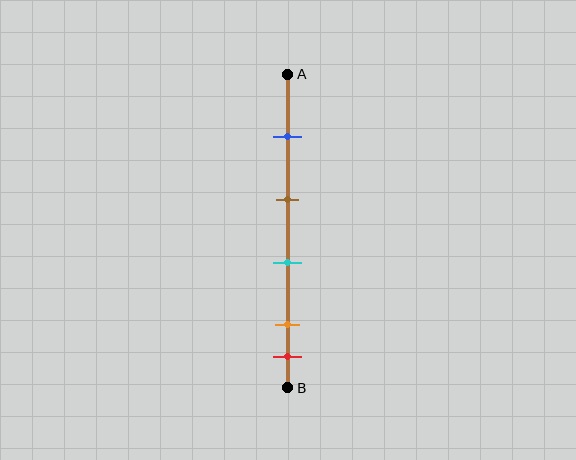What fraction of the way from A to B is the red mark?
The red mark is approximately 90% (0.9) of the way from A to B.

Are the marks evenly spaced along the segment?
No, the marks are not evenly spaced.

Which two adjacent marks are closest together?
The orange and red marks are the closest adjacent pair.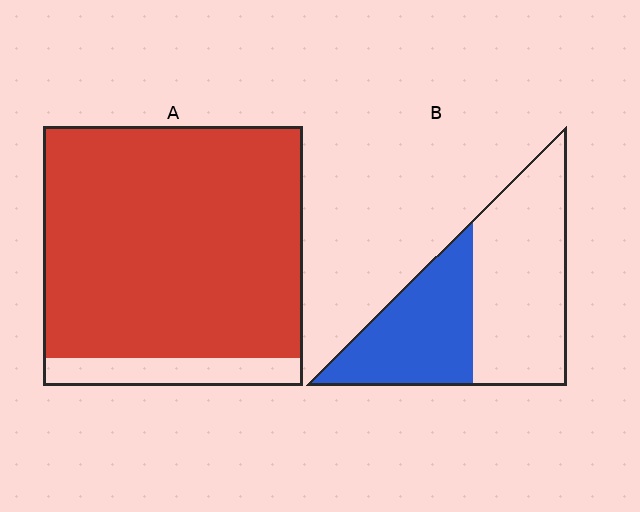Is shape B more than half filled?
No.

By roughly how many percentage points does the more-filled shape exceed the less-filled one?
By roughly 50 percentage points (A over B).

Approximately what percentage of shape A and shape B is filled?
A is approximately 90% and B is approximately 40%.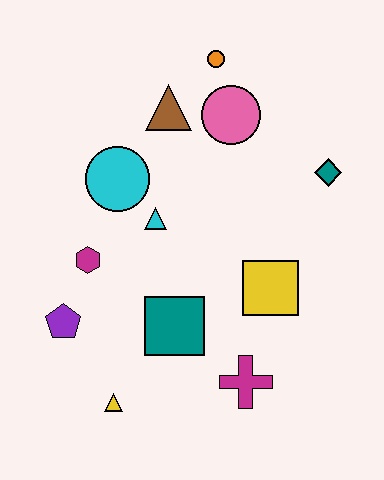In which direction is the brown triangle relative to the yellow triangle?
The brown triangle is above the yellow triangle.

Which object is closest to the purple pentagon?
The magenta hexagon is closest to the purple pentagon.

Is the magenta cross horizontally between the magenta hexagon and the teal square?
No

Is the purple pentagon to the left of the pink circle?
Yes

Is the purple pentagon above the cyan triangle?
No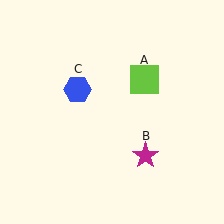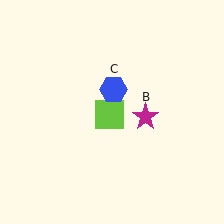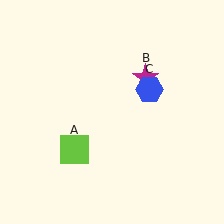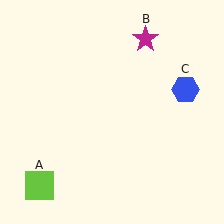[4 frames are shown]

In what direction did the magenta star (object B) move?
The magenta star (object B) moved up.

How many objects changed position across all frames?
3 objects changed position: lime square (object A), magenta star (object B), blue hexagon (object C).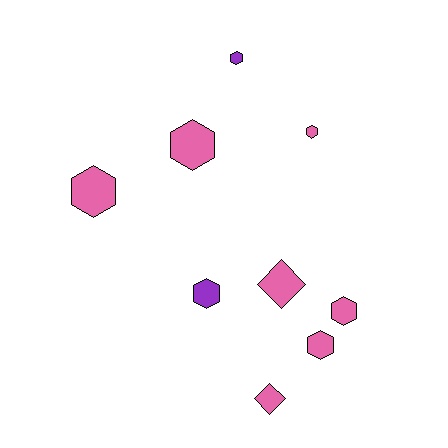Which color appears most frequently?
Pink, with 7 objects.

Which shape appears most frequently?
Hexagon, with 7 objects.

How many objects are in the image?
There are 9 objects.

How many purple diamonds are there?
There are no purple diamonds.